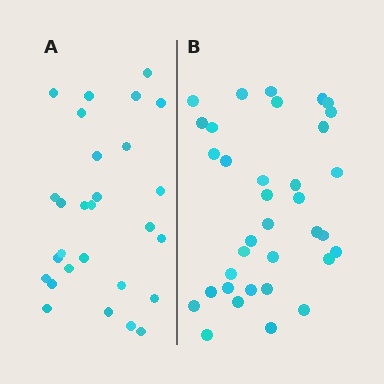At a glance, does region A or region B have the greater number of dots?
Region B (the right region) has more dots.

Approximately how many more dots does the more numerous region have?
Region B has roughly 8 or so more dots than region A.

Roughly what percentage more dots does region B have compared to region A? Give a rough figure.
About 25% more.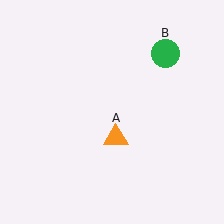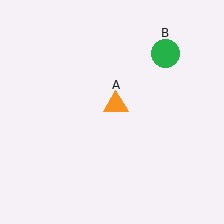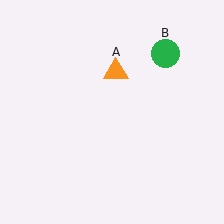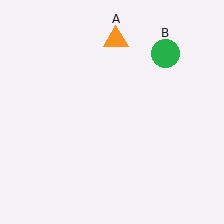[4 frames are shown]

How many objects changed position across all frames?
1 object changed position: orange triangle (object A).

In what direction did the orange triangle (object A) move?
The orange triangle (object A) moved up.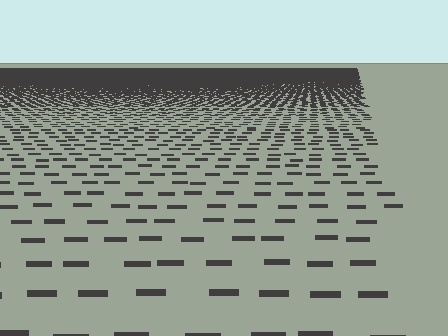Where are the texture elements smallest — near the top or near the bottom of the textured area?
Near the top.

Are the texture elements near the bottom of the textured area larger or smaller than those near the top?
Larger. Near the bottom, elements are closer to the viewer and appear at a bigger on-screen size.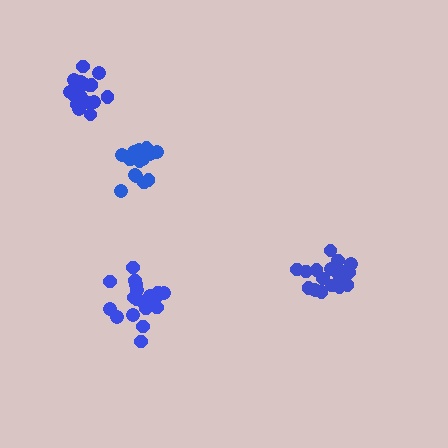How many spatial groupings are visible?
There are 4 spatial groupings.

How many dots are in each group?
Group 1: 21 dots, Group 2: 15 dots, Group 3: 21 dots, Group 4: 17 dots (74 total).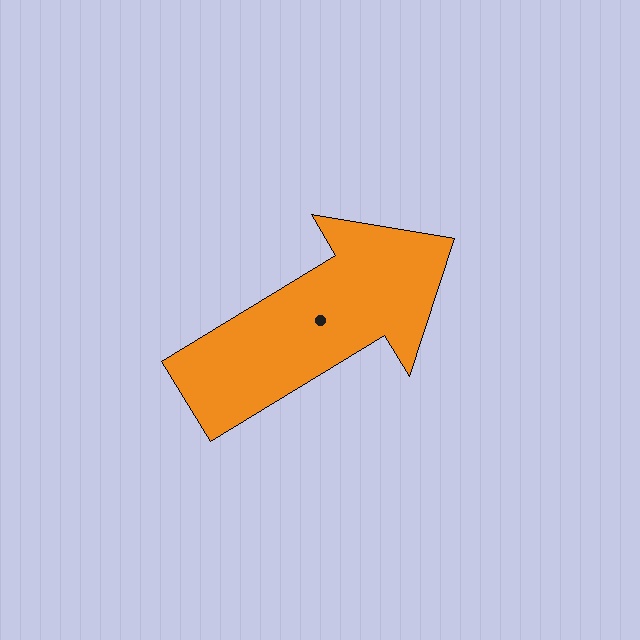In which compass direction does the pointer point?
Northeast.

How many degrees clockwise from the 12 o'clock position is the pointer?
Approximately 59 degrees.